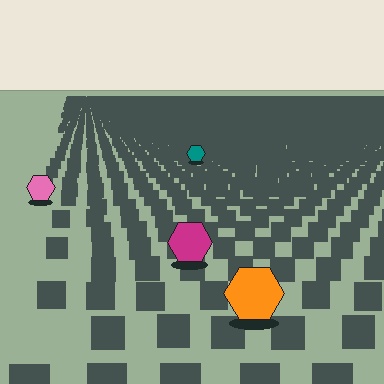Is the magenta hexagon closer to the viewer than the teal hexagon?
Yes. The magenta hexagon is closer — you can tell from the texture gradient: the ground texture is coarser near it.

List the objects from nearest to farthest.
From nearest to farthest: the orange hexagon, the magenta hexagon, the pink hexagon, the teal hexagon.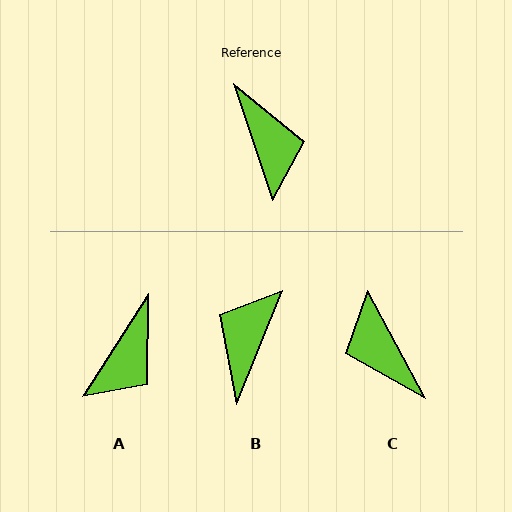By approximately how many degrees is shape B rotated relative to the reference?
Approximately 140 degrees counter-clockwise.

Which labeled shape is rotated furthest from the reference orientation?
C, about 170 degrees away.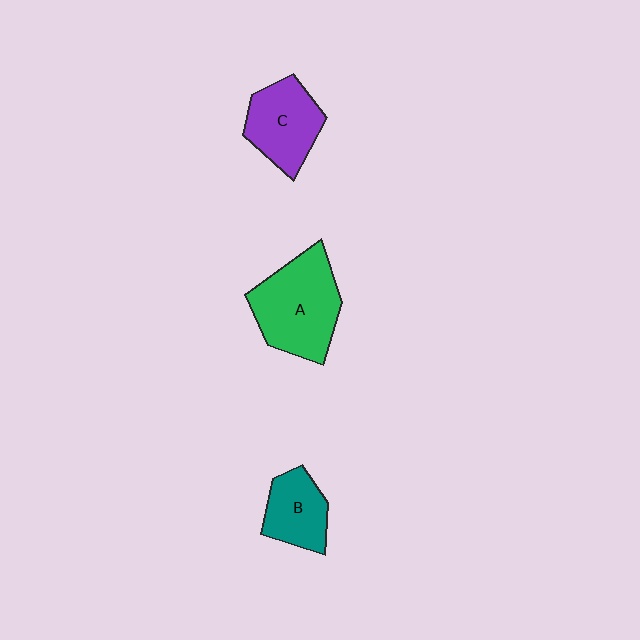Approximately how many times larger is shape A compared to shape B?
Approximately 1.8 times.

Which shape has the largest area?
Shape A (green).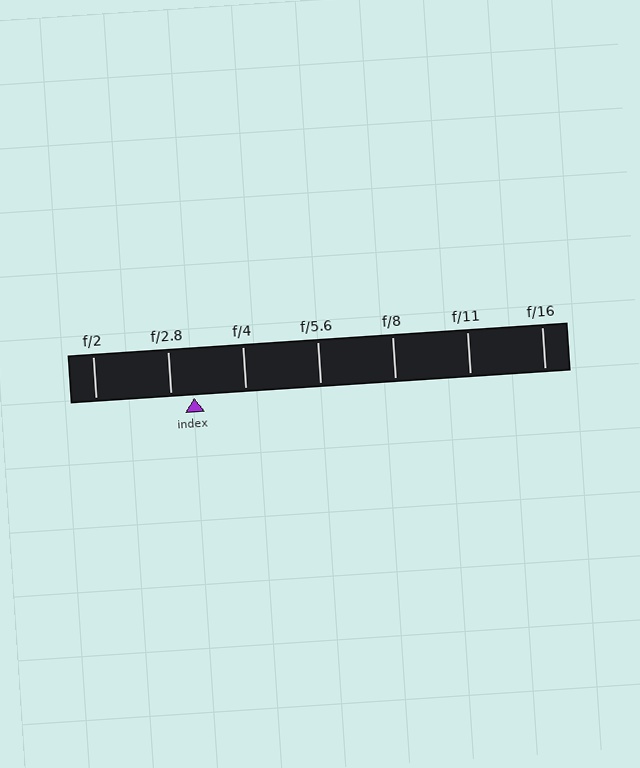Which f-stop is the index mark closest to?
The index mark is closest to f/2.8.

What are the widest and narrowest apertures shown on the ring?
The widest aperture shown is f/2 and the narrowest is f/16.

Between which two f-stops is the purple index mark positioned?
The index mark is between f/2.8 and f/4.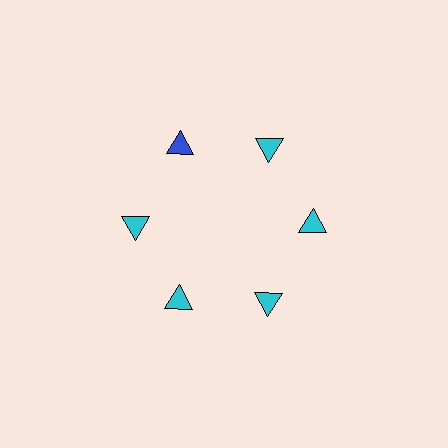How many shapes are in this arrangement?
There are 6 shapes arranged in a ring pattern.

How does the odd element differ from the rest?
It has a different color: blue instead of cyan.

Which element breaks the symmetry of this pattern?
The blue triangle at roughly the 11 o'clock position breaks the symmetry. All other shapes are cyan triangles.